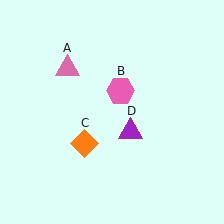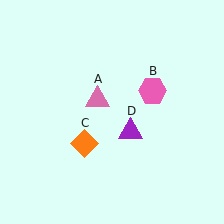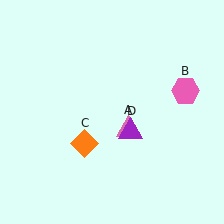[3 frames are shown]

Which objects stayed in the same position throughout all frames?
Orange diamond (object C) and purple triangle (object D) remained stationary.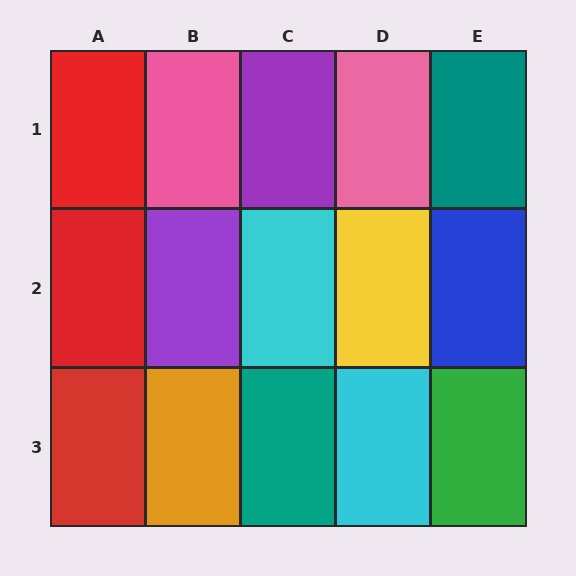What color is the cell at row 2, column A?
Red.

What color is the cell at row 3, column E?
Green.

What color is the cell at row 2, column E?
Blue.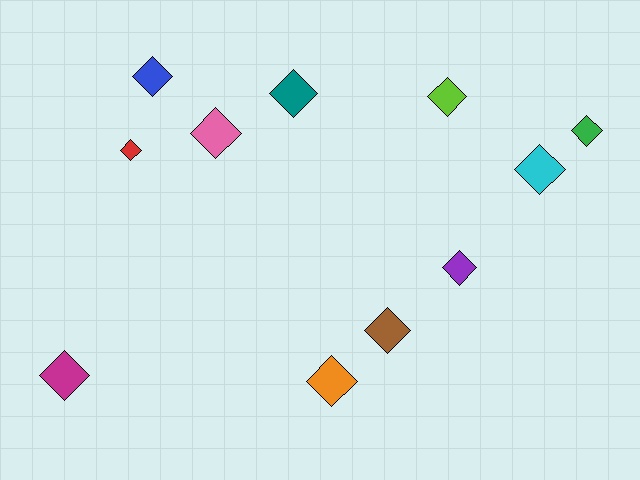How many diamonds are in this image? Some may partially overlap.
There are 11 diamonds.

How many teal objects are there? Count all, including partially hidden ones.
There is 1 teal object.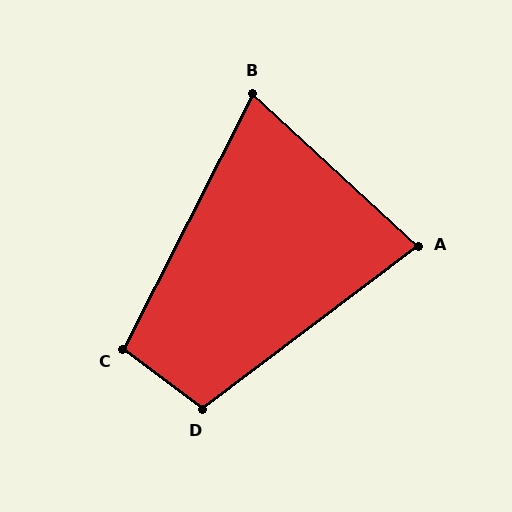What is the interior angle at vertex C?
Approximately 100 degrees (obtuse).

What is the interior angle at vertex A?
Approximately 80 degrees (acute).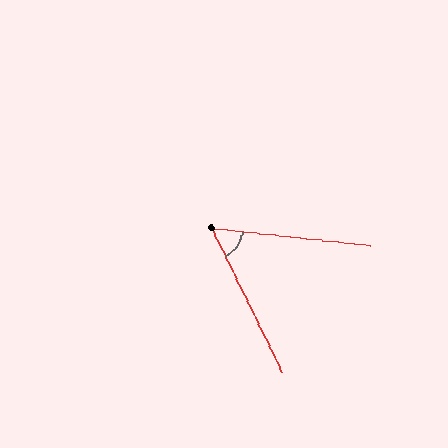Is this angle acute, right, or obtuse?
It is acute.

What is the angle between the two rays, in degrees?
Approximately 58 degrees.